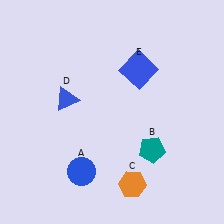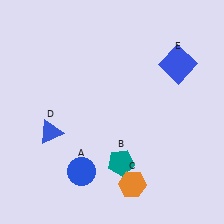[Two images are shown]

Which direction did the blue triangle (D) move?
The blue triangle (D) moved down.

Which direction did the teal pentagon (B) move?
The teal pentagon (B) moved left.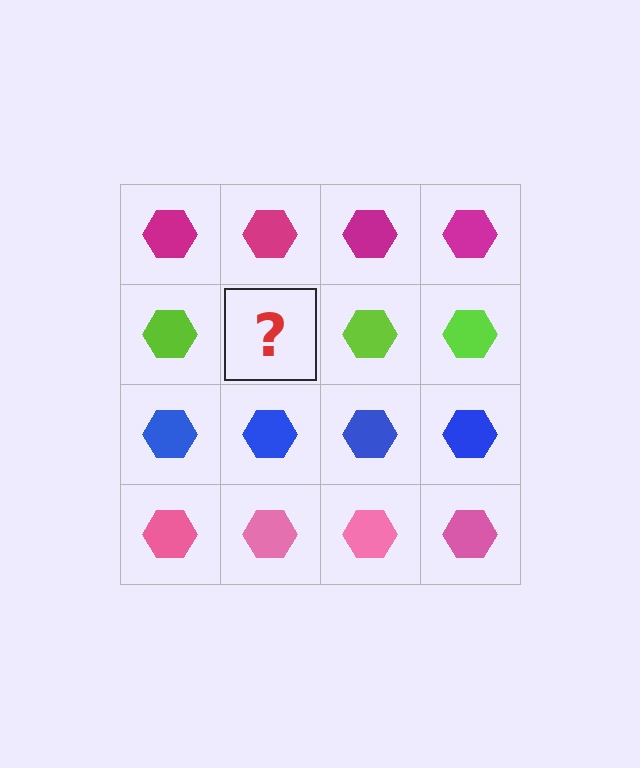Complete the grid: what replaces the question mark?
The question mark should be replaced with a lime hexagon.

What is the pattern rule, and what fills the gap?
The rule is that each row has a consistent color. The gap should be filled with a lime hexagon.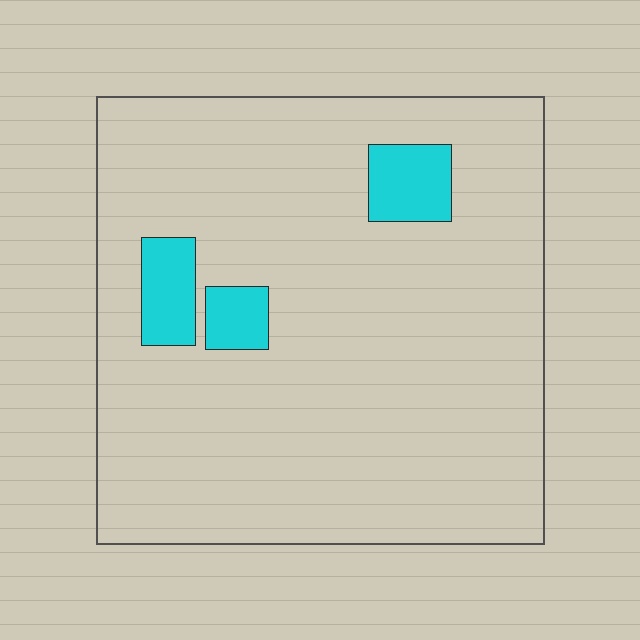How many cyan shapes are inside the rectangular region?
3.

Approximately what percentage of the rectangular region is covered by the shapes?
Approximately 10%.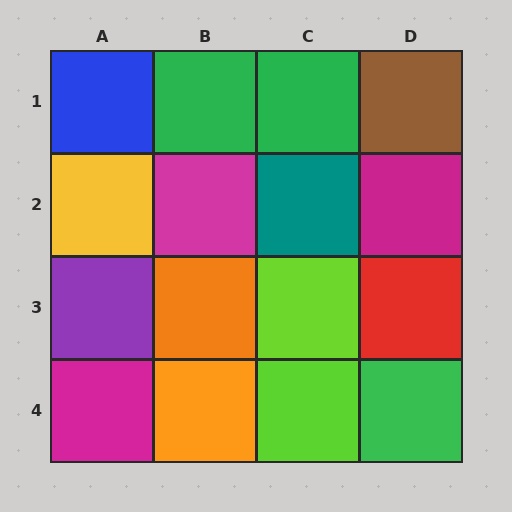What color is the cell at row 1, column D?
Brown.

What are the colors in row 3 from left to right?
Purple, orange, lime, red.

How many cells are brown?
1 cell is brown.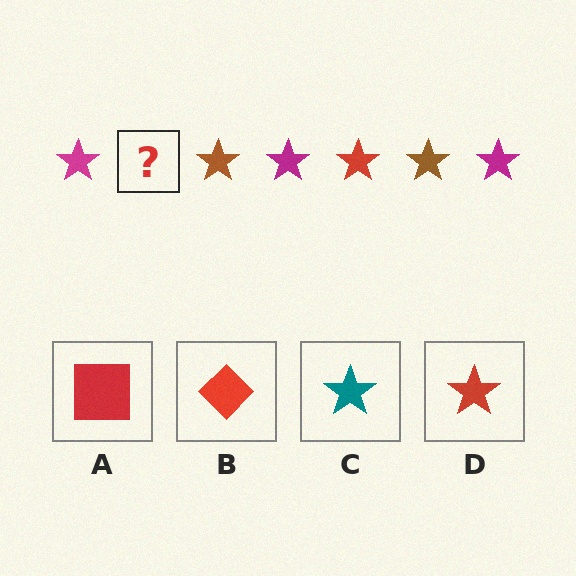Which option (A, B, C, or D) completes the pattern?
D.